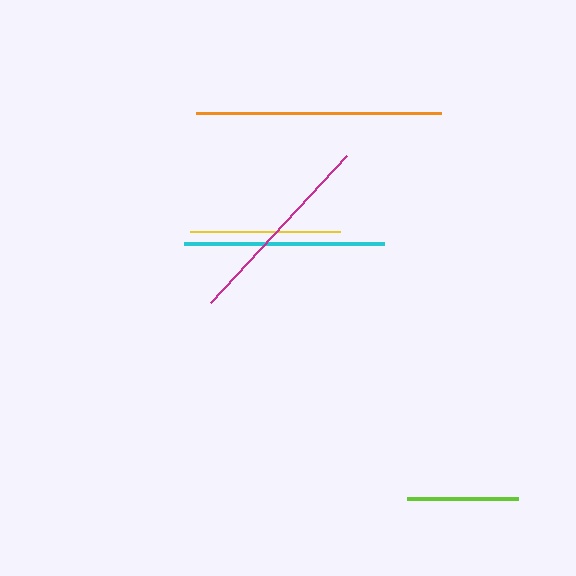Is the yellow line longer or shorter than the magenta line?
The magenta line is longer than the yellow line.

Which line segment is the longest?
The orange line is the longest at approximately 245 pixels.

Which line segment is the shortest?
The lime line is the shortest at approximately 111 pixels.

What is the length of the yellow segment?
The yellow segment is approximately 151 pixels long.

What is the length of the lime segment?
The lime segment is approximately 111 pixels long.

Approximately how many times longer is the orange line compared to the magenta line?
The orange line is approximately 1.2 times the length of the magenta line.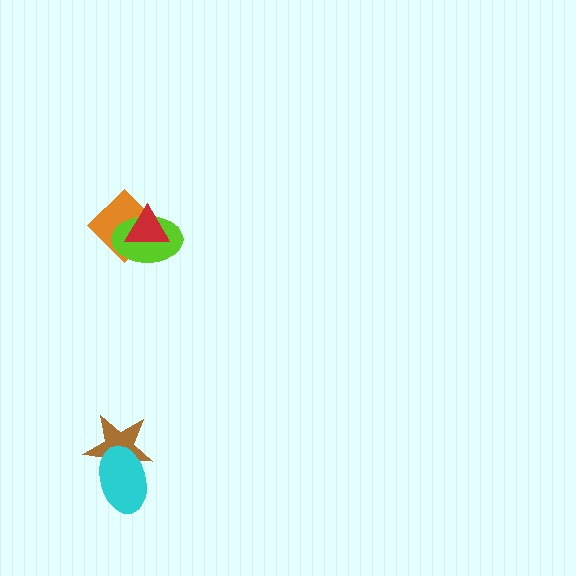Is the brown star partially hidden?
Yes, it is partially covered by another shape.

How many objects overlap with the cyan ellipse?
1 object overlaps with the cyan ellipse.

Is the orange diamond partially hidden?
Yes, it is partially covered by another shape.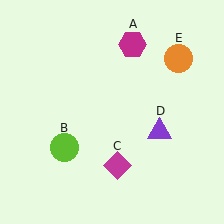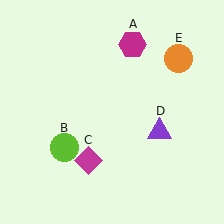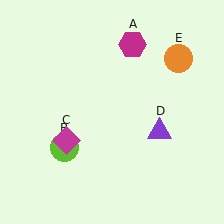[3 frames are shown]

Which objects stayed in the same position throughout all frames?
Magenta hexagon (object A) and lime circle (object B) and purple triangle (object D) and orange circle (object E) remained stationary.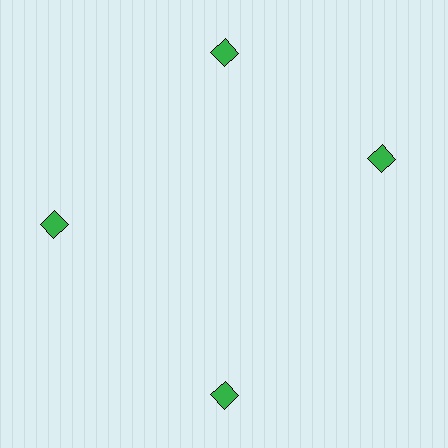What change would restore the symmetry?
The symmetry would be restored by rotating it back into even spacing with its neighbors so that all 4 squares sit at equal angles and equal distance from the center.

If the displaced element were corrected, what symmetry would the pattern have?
It would have 4-fold rotational symmetry — the pattern would map onto itself every 90 degrees.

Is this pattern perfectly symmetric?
No. The 4 green squares are arranged in a ring, but one element near the 3 o'clock position is rotated out of alignment along the ring, breaking the 4-fold rotational symmetry.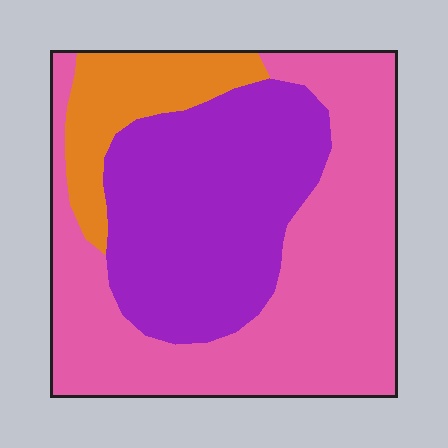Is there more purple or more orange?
Purple.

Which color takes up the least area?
Orange, at roughly 15%.